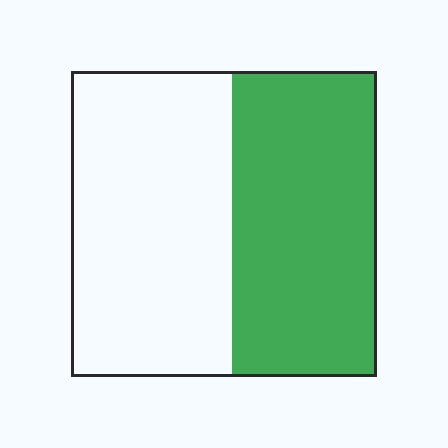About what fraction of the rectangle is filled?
About one half (1/2).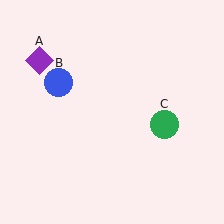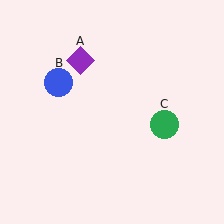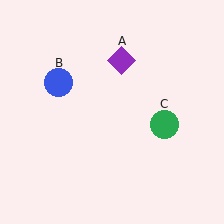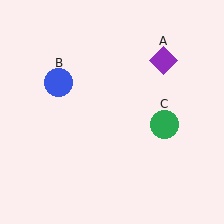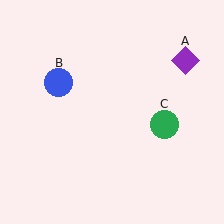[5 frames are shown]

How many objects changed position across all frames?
1 object changed position: purple diamond (object A).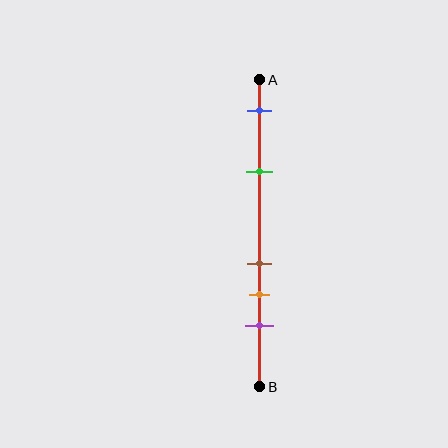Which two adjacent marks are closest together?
The brown and orange marks are the closest adjacent pair.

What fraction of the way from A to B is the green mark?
The green mark is approximately 30% (0.3) of the way from A to B.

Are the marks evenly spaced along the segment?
No, the marks are not evenly spaced.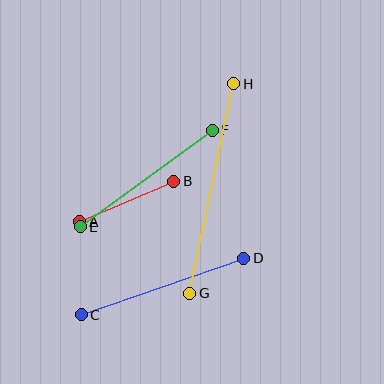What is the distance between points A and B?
The distance is approximately 102 pixels.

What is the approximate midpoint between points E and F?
The midpoint is at approximately (146, 179) pixels.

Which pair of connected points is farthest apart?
Points G and H are farthest apart.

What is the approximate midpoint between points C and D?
The midpoint is at approximately (163, 287) pixels.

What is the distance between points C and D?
The distance is approximately 172 pixels.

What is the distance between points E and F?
The distance is approximately 163 pixels.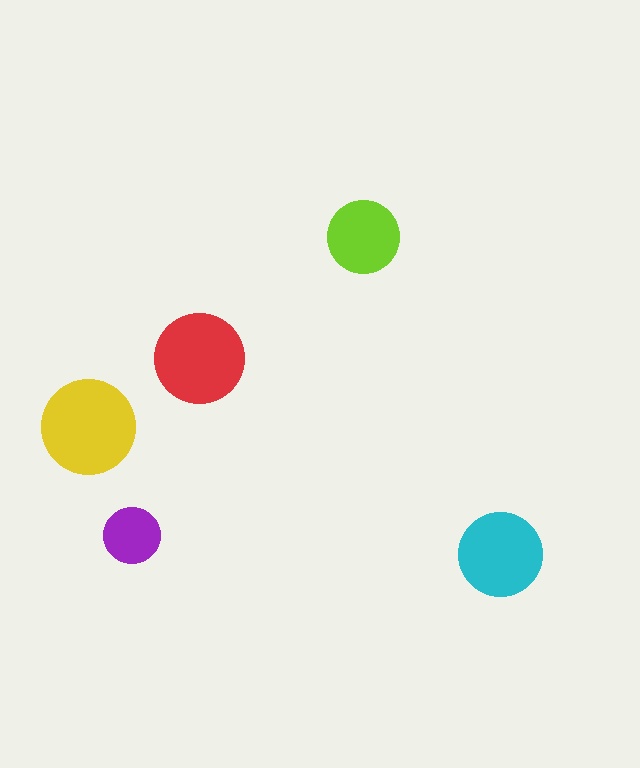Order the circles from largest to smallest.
the yellow one, the red one, the cyan one, the lime one, the purple one.